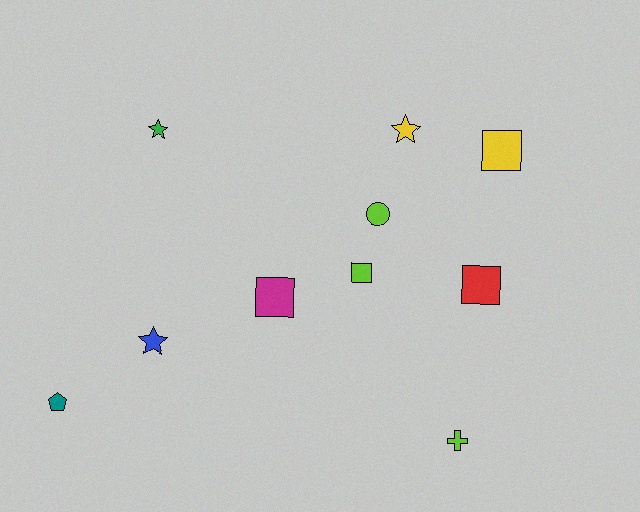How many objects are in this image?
There are 10 objects.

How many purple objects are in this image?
There are no purple objects.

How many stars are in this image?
There are 3 stars.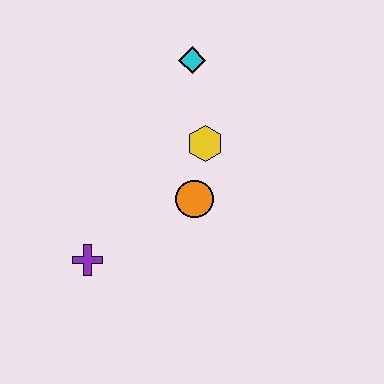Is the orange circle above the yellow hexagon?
No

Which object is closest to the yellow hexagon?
The orange circle is closest to the yellow hexagon.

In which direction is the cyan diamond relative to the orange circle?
The cyan diamond is above the orange circle.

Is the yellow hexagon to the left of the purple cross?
No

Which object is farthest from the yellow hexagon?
The purple cross is farthest from the yellow hexagon.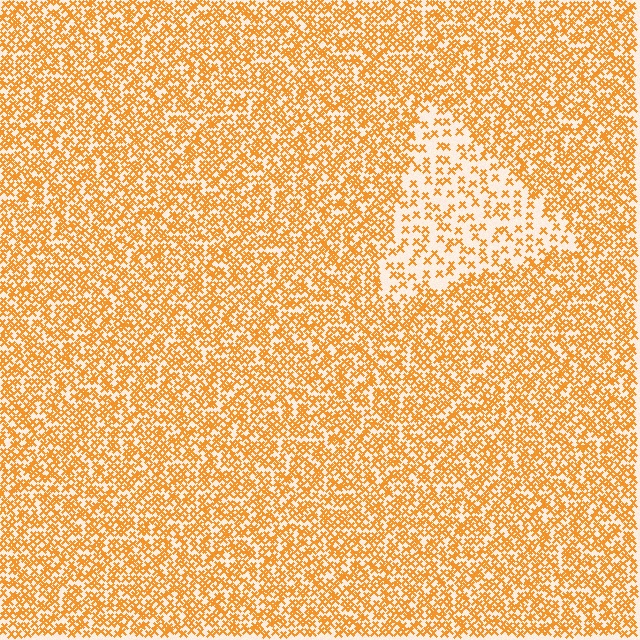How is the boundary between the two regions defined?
The boundary is defined by a change in element density (approximately 2.4x ratio). All elements are the same color, size, and shape.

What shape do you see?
I see a triangle.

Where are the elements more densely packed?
The elements are more densely packed outside the triangle boundary.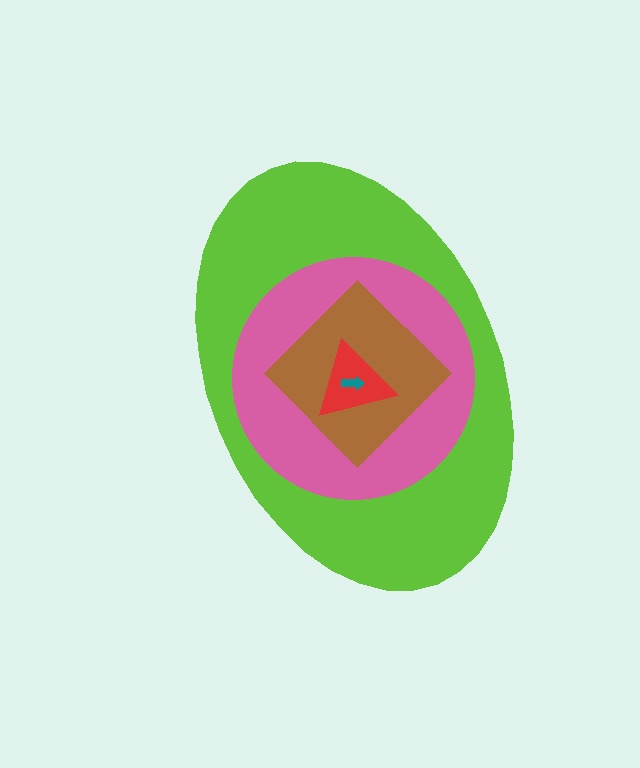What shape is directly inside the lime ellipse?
The pink circle.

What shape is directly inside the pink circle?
The brown diamond.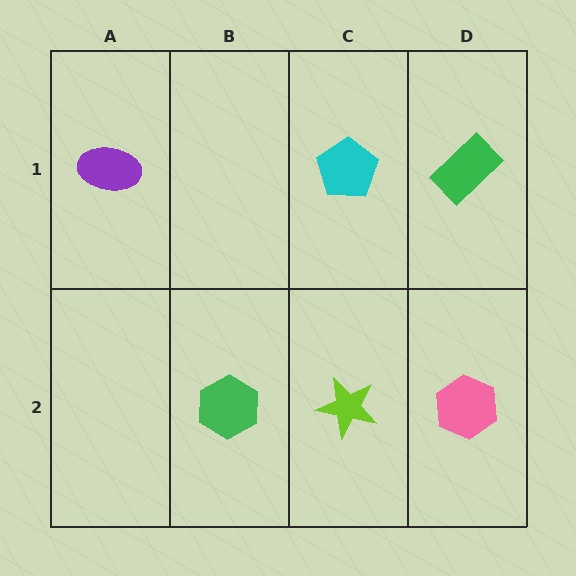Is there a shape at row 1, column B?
No, that cell is empty.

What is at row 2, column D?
A pink hexagon.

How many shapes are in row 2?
3 shapes.